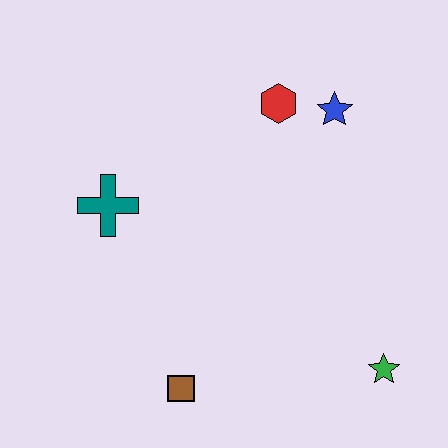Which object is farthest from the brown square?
The blue star is farthest from the brown square.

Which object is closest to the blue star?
The red hexagon is closest to the blue star.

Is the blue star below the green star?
No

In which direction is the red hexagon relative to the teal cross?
The red hexagon is to the right of the teal cross.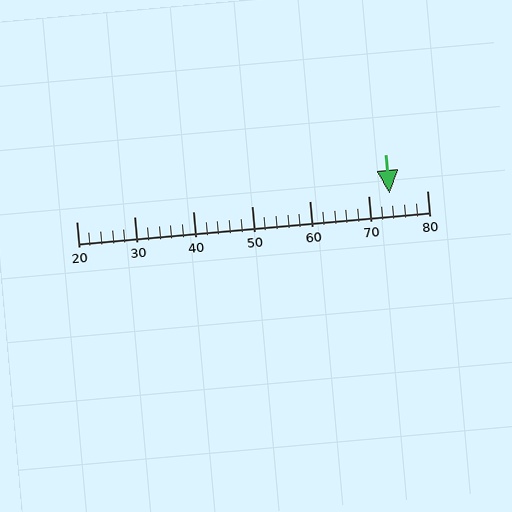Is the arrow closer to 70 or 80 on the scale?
The arrow is closer to 70.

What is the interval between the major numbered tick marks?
The major tick marks are spaced 10 units apart.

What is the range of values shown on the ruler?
The ruler shows values from 20 to 80.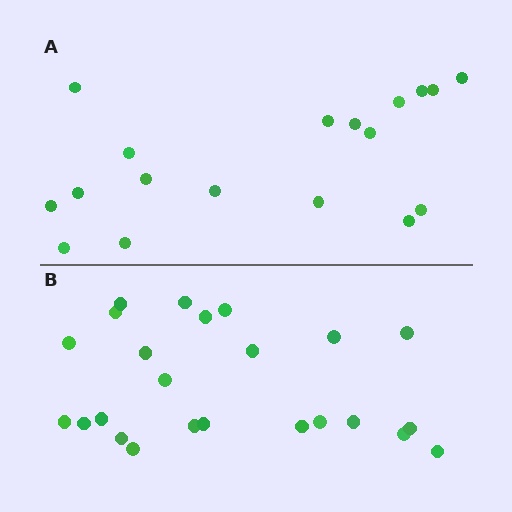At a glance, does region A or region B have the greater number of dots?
Region B (the bottom region) has more dots.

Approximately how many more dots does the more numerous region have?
Region B has about 6 more dots than region A.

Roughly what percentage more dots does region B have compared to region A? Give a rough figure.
About 35% more.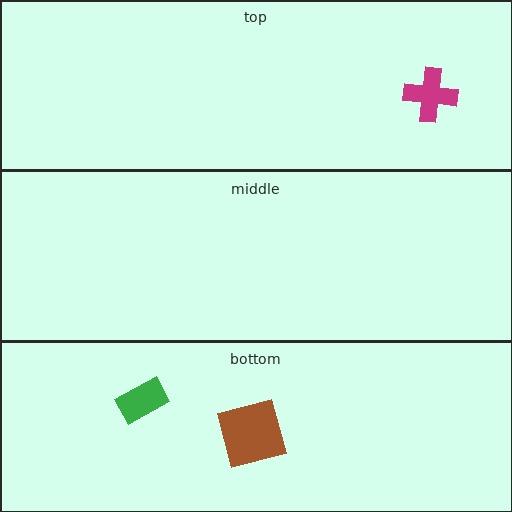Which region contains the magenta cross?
The top region.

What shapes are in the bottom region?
The green rectangle, the brown square.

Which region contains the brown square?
The bottom region.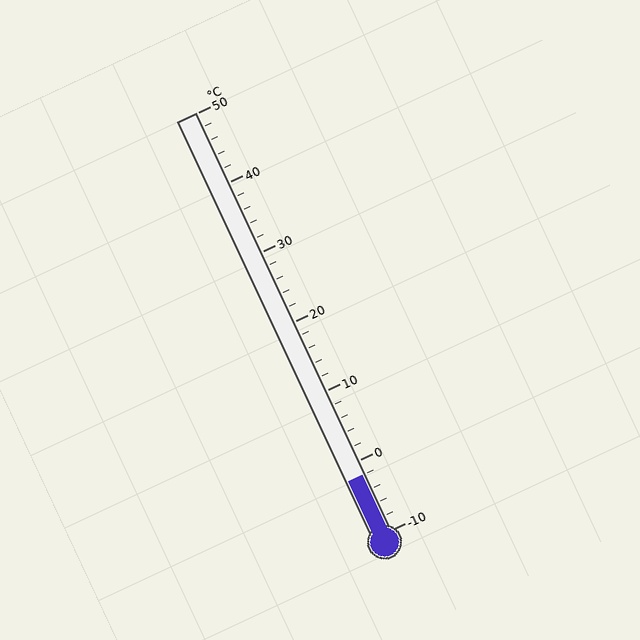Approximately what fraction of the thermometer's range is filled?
The thermometer is filled to approximately 15% of its range.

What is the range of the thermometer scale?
The thermometer scale ranges from -10°C to 50°C.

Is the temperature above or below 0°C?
The temperature is below 0°C.